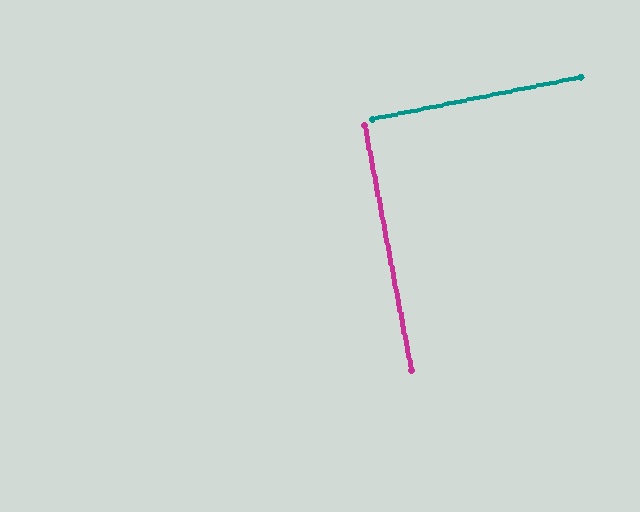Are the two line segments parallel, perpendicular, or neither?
Perpendicular — they meet at approximately 90°.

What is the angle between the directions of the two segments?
Approximately 90 degrees.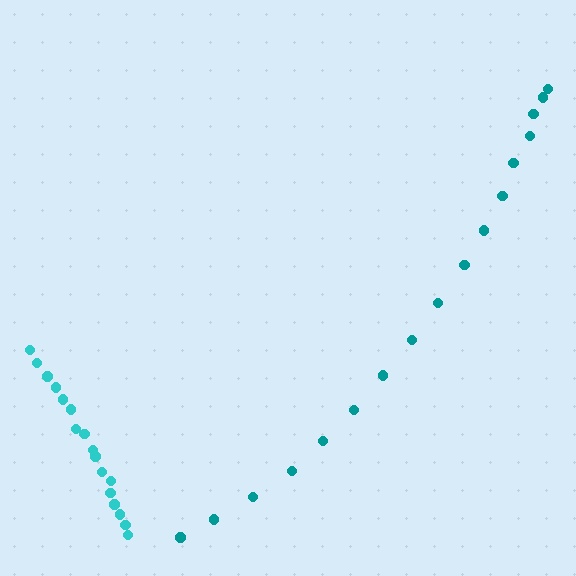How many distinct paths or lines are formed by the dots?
There are 2 distinct paths.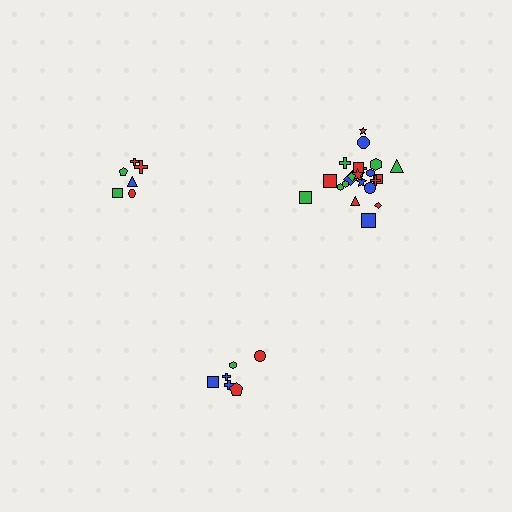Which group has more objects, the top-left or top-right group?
The top-right group.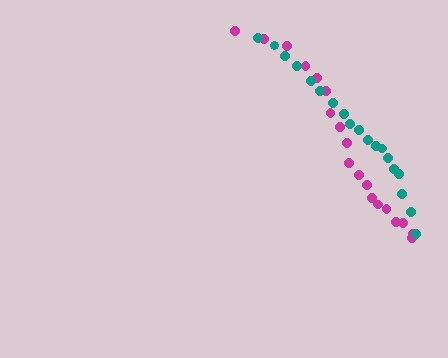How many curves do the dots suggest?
There are 2 distinct paths.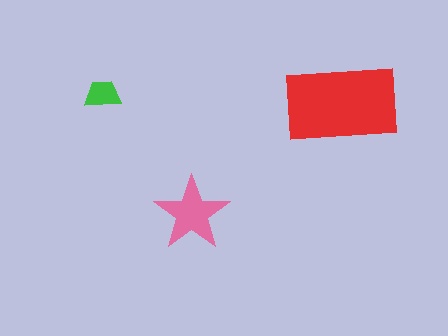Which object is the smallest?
The green trapezoid.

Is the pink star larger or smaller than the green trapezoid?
Larger.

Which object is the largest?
The red rectangle.